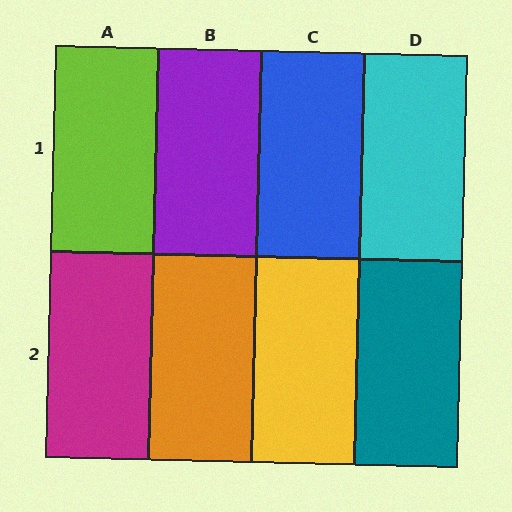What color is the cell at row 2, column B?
Orange.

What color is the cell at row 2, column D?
Teal.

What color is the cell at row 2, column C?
Yellow.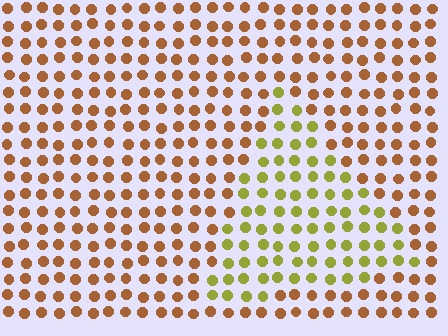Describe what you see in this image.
The image is filled with small brown elements in a uniform arrangement. A triangle-shaped region is visible where the elements are tinted to a slightly different hue, forming a subtle color boundary.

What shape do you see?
I see a triangle.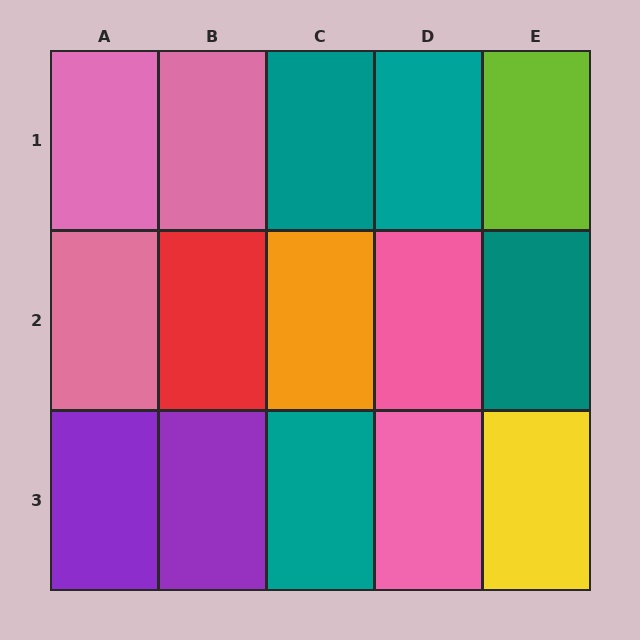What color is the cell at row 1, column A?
Pink.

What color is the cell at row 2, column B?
Red.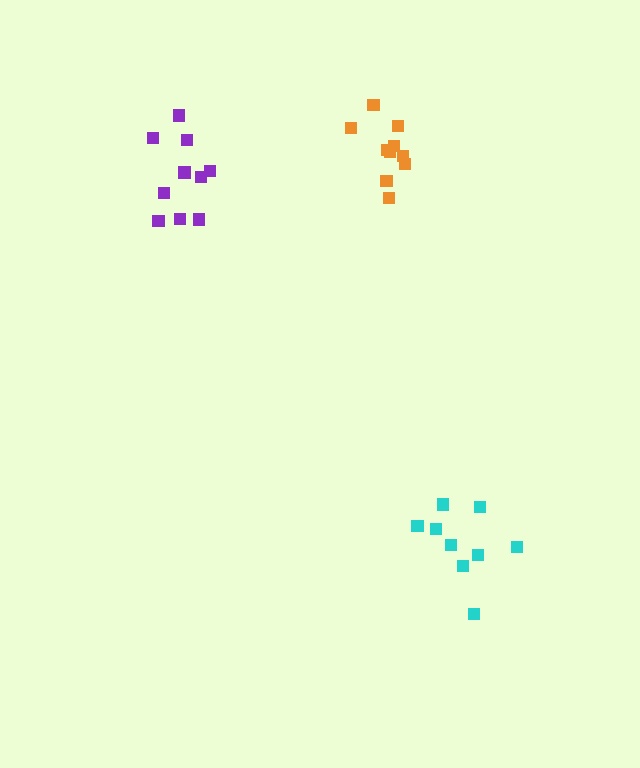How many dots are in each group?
Group 1: 10 dots, Group 2: 9 dots, Group 3: 10 dots (29 total).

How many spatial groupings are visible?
There are 3 spatial groupings.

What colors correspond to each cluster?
The clusters are colored: orange, cyan, purple.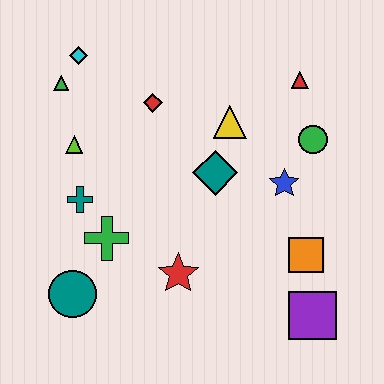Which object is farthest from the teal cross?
The purple square is farthest from the teal cross.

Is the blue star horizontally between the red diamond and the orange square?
Yes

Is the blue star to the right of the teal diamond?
Yes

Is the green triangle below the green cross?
No